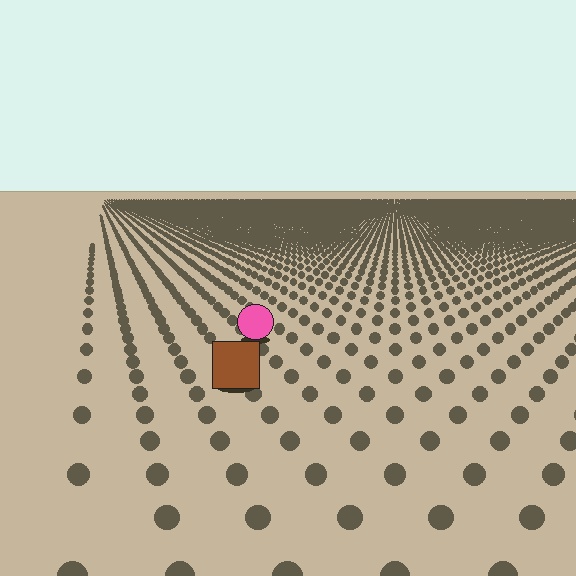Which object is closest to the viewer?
The brown square is closest. The texture marks near it are larger and more spread out.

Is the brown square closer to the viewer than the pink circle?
Yes. The brown square is closer — you can tell from the texture gradient: the ground texture is coarser near it.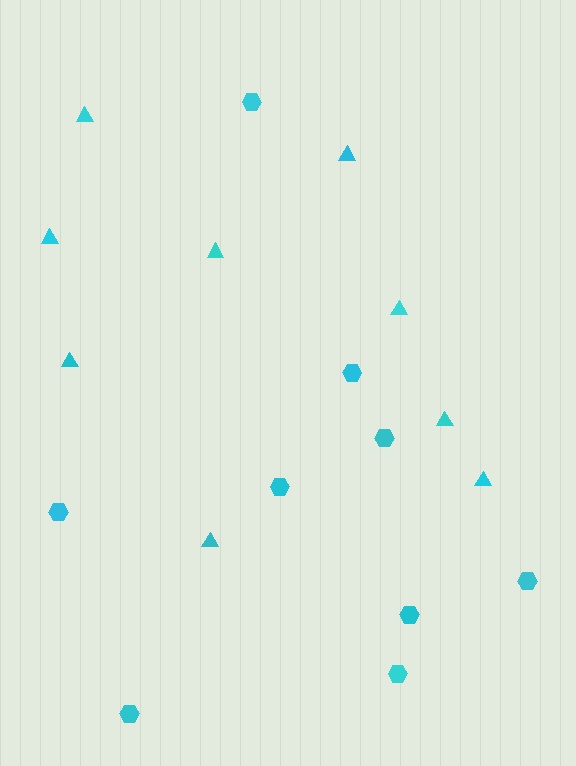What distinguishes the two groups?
There are 2 groups: one group of hexagons (9) and one group of triangles (9).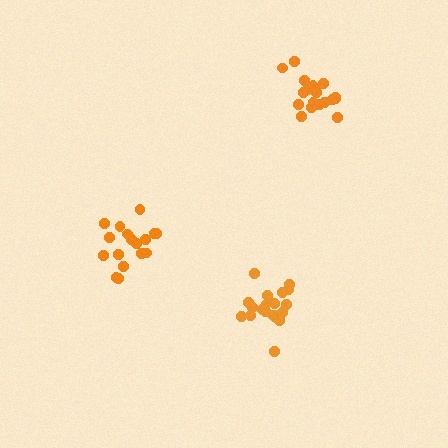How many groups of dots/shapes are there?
There are 3 groups.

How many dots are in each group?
Group 1: 17 dots, Group 2: 20 dots, Group 3: 19 dots (56 total).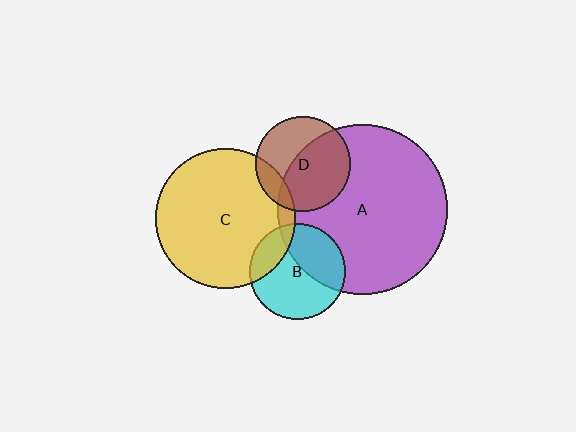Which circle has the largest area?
Circle A (purple).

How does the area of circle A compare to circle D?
Approximately 3.2 times.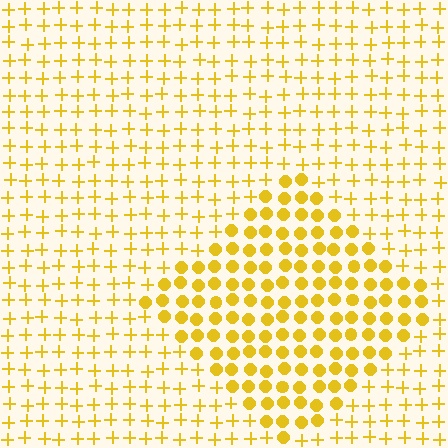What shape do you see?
I see a diamond.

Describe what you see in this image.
The image is filled with small yellow elements arranged in a uniform grid. A diamond-shaped region contains circles, while the surrounding area contains plus signs. The boundary is defined purely by the change in element shape.